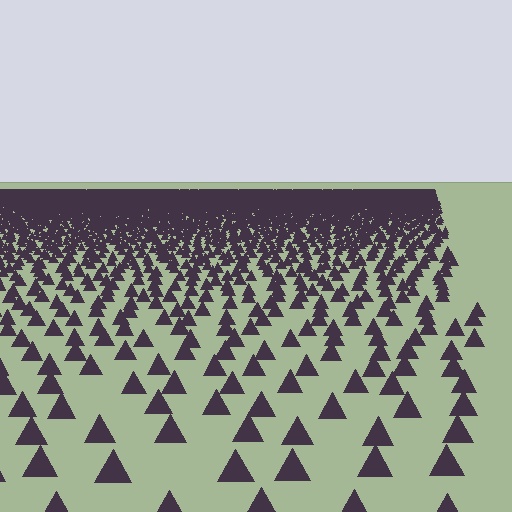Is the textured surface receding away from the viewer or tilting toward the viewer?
The surface is receding away from the viewer. Texture elements get smaller and denser toward the top.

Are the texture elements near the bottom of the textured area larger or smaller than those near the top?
Larger. Near the bottom, elements are closer to the viewer and appear at a bigger on-screen size.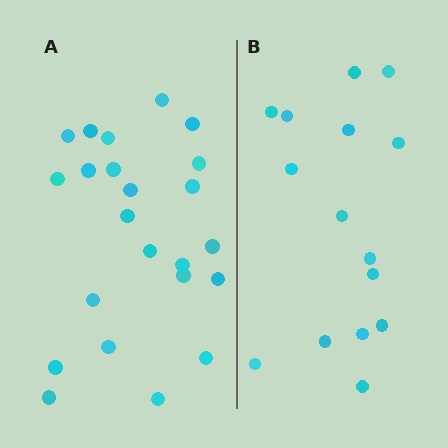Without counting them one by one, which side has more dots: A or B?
Region A (the left region) has more dots.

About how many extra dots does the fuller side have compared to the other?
Region A has roughly 8 or so more dots than region B.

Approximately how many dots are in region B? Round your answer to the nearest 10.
About 20 dots. (The exact count is 15, which rounds to 20.)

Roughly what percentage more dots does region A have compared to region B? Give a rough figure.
About 55% more.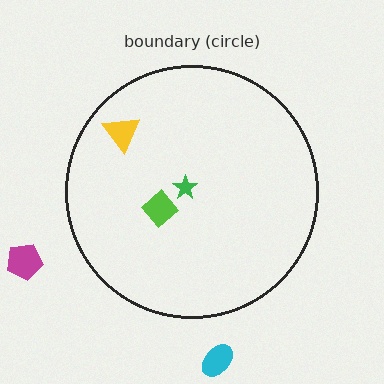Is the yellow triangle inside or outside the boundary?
Inside.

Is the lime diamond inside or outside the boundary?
Inside.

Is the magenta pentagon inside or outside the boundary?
Outside.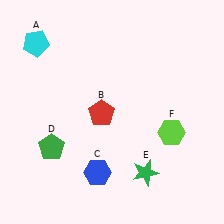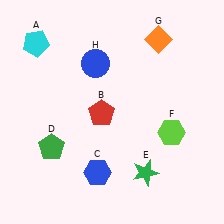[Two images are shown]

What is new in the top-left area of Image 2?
A blue circle (H) was added in the top-left area of Image 2.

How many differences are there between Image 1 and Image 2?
There are 2 differences between the two images.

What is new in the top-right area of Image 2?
An orange diamond (G) was added in the top-right area of Image 2.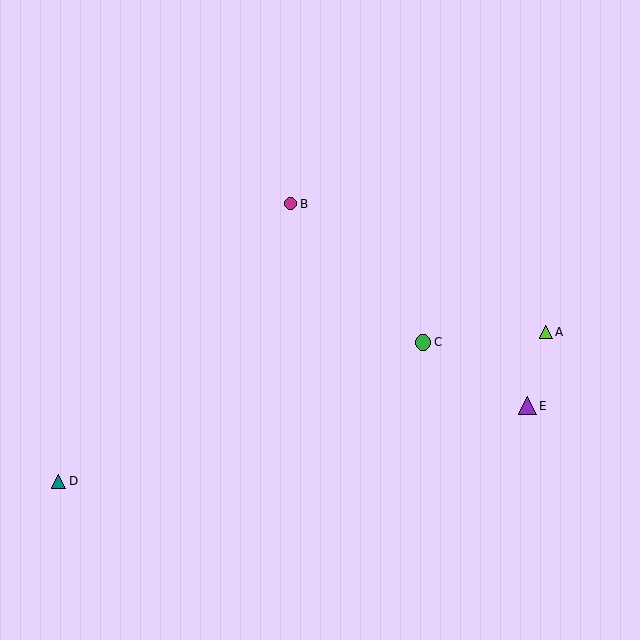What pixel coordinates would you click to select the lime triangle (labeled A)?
Click at (546, 332) to select the lime triangle A.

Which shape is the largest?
The purple triangle (labeled E) is the largest.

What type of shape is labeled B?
Shape B is a magenta circle.